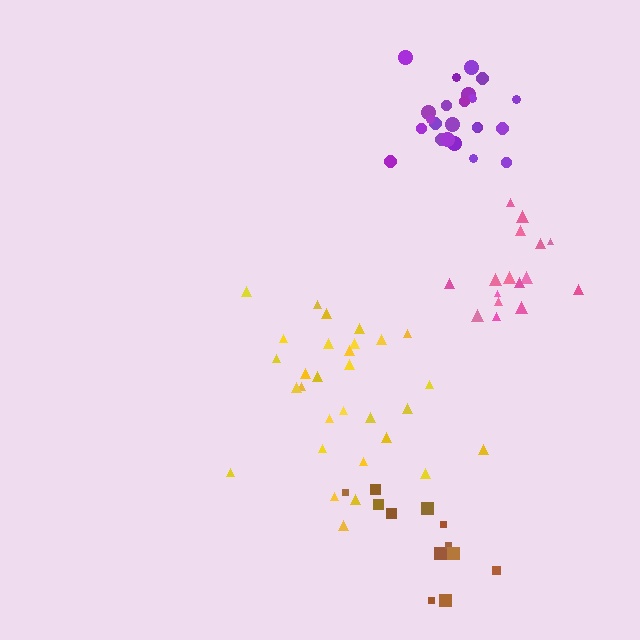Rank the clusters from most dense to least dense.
purple, pink, yellow, brown.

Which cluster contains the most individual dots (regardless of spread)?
Yellow (30).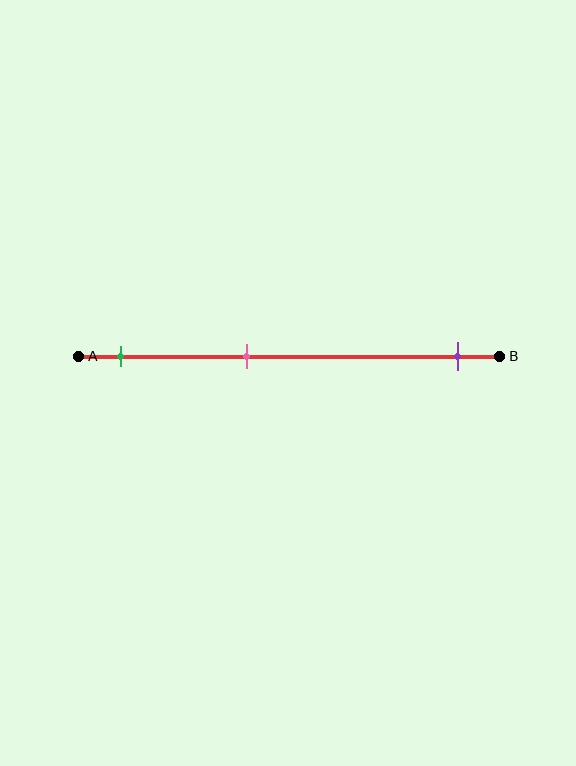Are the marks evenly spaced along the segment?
No, the marks are not evenly spaced.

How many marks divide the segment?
There are 3 marks dividing the segment.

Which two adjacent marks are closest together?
The green and pink marks are the closest adjacent pair.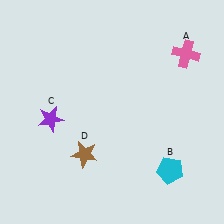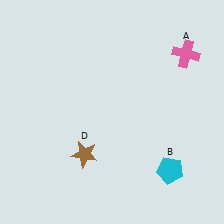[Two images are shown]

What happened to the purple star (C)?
The purple star (C) was removed in Image 2. It was in the bottom-left area of Image 1.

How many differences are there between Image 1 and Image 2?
There is 1 difference between the two images.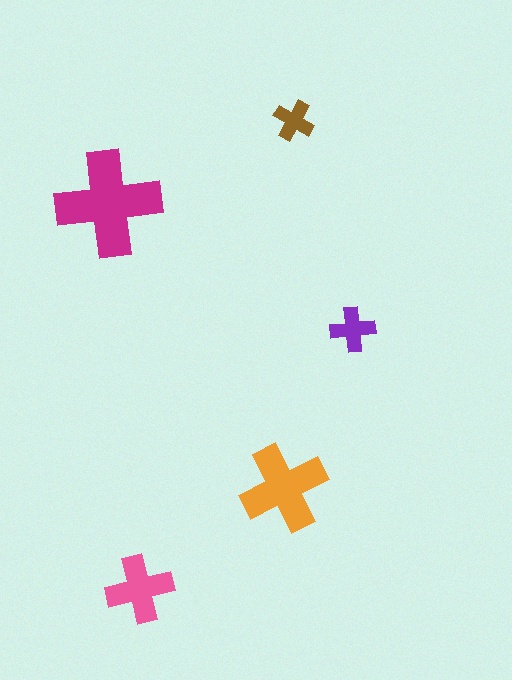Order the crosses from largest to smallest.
the magenta one, the orange one, the pink one, the purple one, the brown one.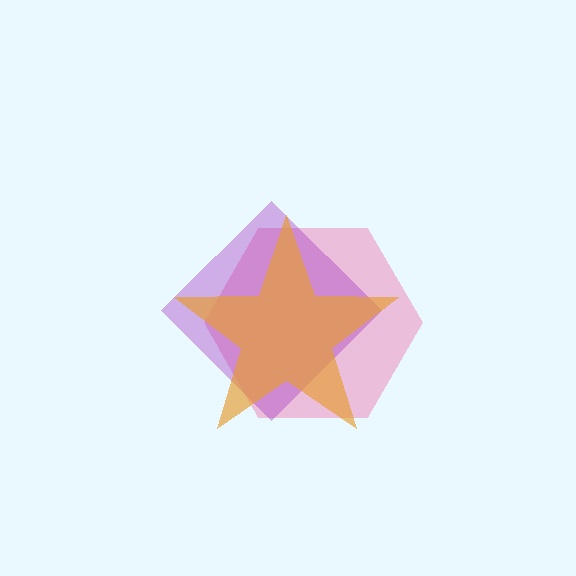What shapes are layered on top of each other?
The layered shapes are: a pink hexagon, a purple diamond, an orange star.